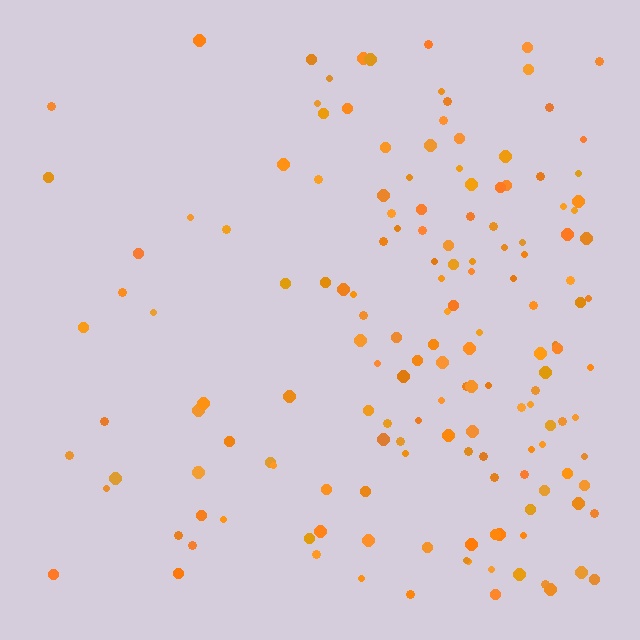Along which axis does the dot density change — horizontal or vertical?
Horizontal.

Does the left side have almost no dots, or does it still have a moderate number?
Still a moderate number, just noticeably fewer than the right.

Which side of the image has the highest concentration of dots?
The right.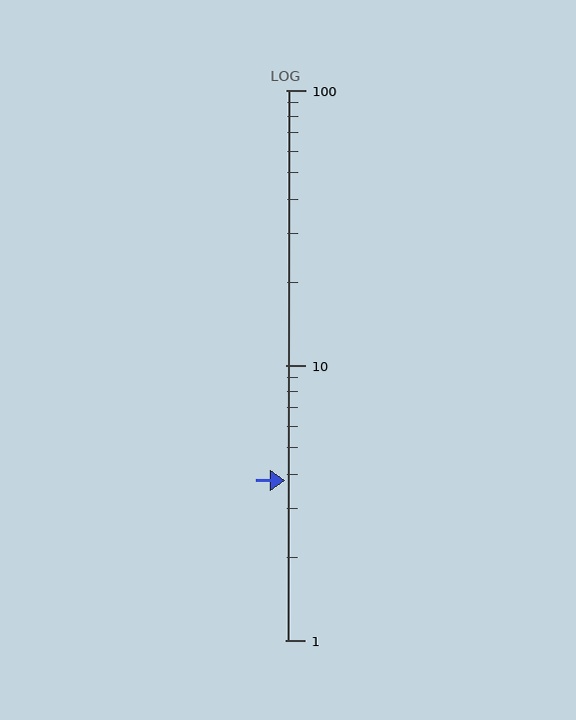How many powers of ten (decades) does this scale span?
The scale spans 2 decades, from 1 to 100.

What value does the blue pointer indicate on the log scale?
The pointer indicates approximately 3.8.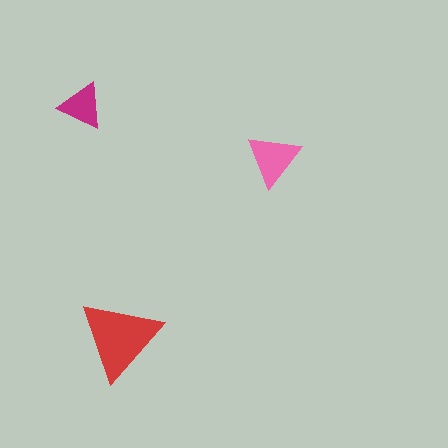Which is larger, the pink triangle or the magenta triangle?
The pink one.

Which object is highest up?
The magenta triangle is topmost.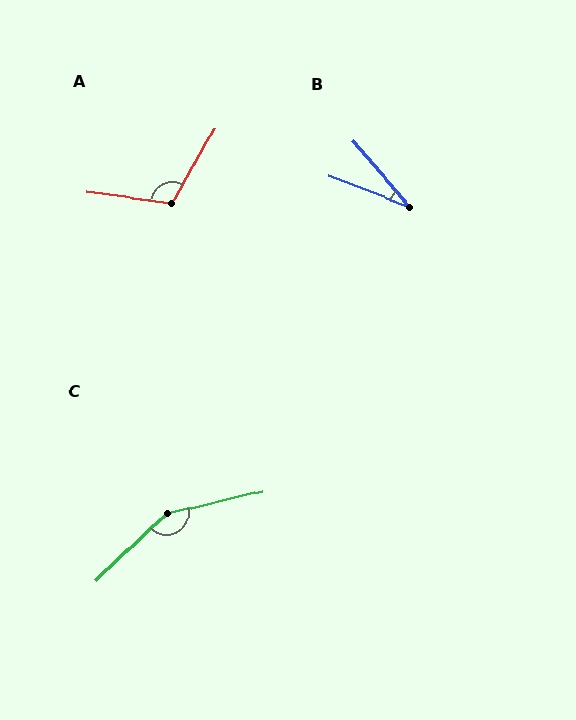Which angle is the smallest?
B, at approximately 29 degrees.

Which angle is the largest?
C, at approximately 150 degrees.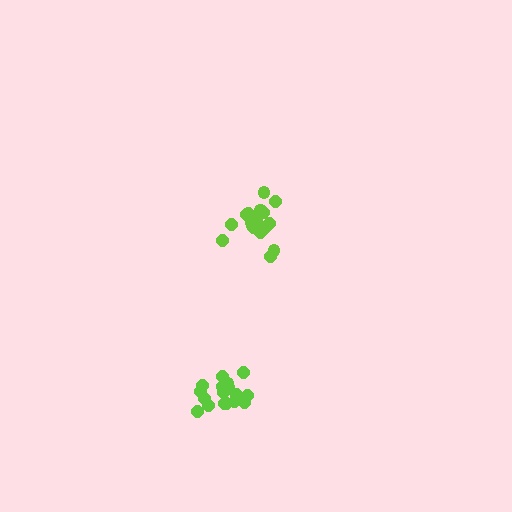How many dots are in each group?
Group 1: 19 dots, Group 2: 17 dots (36 total).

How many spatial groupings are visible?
There are 2 spatial groupings.